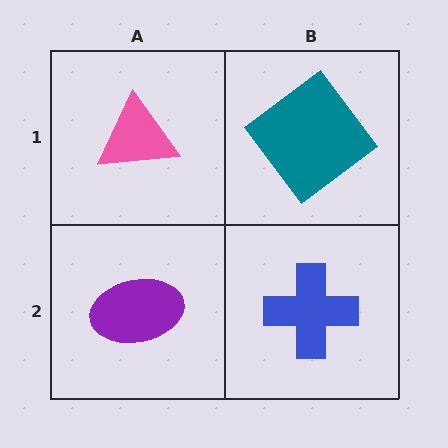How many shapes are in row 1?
2 shapes.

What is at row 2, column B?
A blue cross.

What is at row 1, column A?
A pink triangle.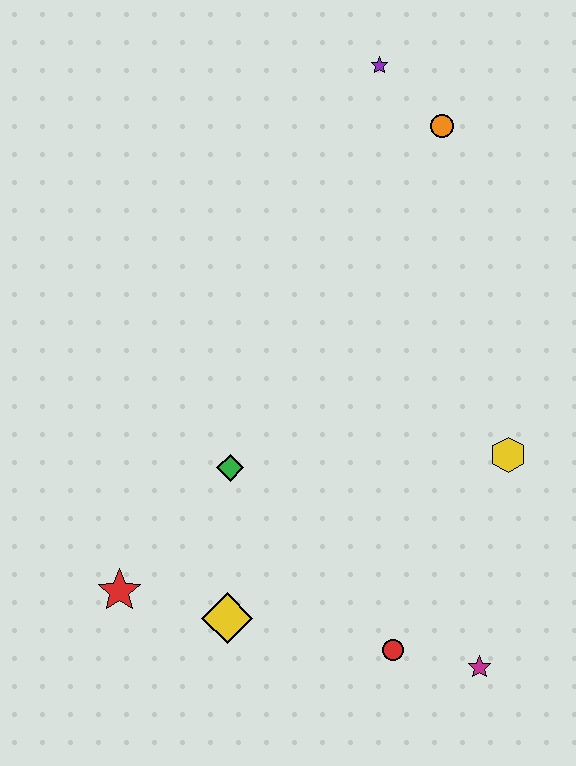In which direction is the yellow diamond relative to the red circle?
The yellow diamond is to the left of the red circle.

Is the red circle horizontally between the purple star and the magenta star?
Yes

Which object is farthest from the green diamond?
The purple star is farthest from the green diamond.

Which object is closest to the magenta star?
The red circle is closest to the magenta star.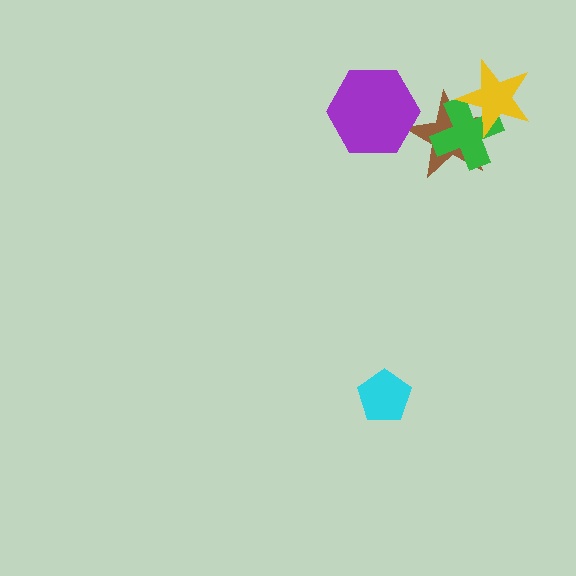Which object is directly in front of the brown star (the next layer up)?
The green cross is directly in front of the brown star.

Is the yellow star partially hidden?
No, no other shape covers it.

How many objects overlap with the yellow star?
2 objects overlap with the yellow star.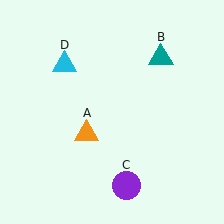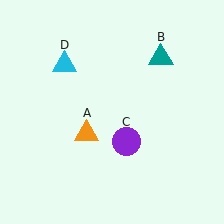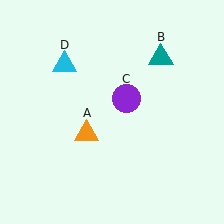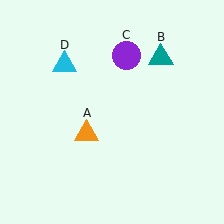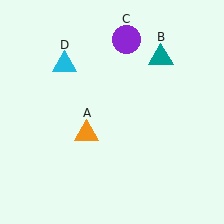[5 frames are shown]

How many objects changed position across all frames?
1 object changed position: purple circle (object C).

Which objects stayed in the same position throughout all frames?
Orange triangle (object A) and teal triangle (object B) and cyan triangle (object D) remained stationary.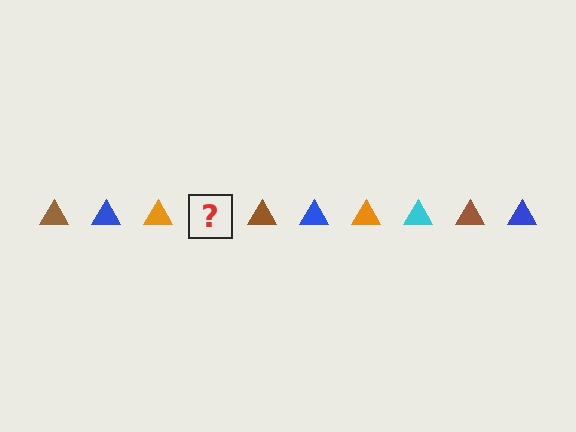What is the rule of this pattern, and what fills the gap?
The rule is that the pattern cycles through brown, blue, orange, cyan triangles. The gap should be filled with a cyan triangle.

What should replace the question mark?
The question mark should be replaced with a cyan triangle.